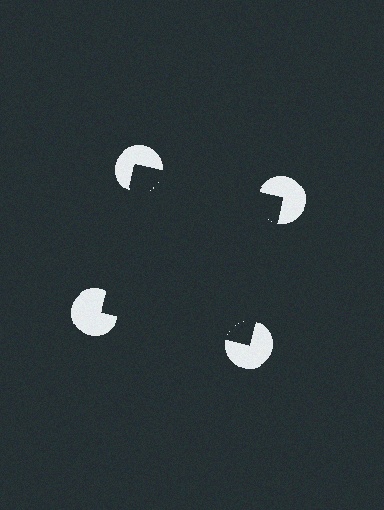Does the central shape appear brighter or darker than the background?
It typically appears slightly darker than the background, even though no actual brightness change is drawn.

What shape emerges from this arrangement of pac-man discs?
An illusory square — its edges are inferred from the aligned wedge cuts in the pac-man discs, not physically drawn.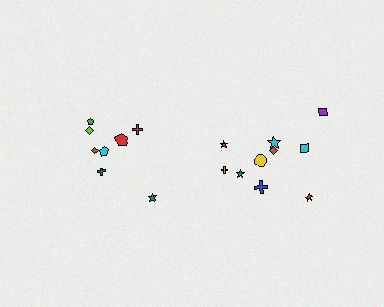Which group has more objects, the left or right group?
The right group.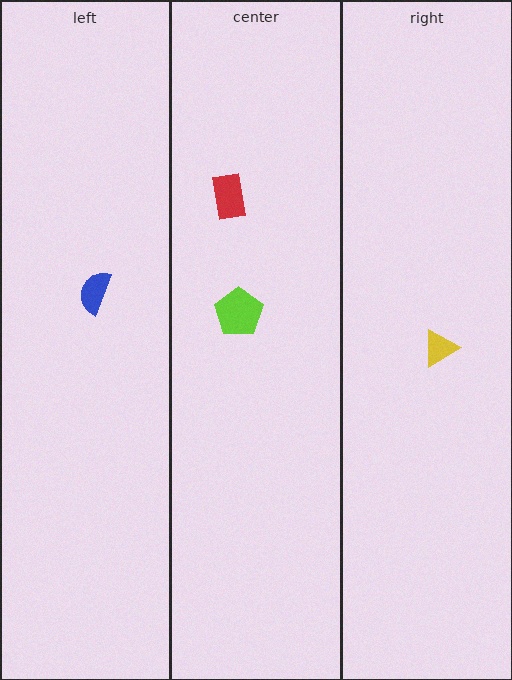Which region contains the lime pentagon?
The center region.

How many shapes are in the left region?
1.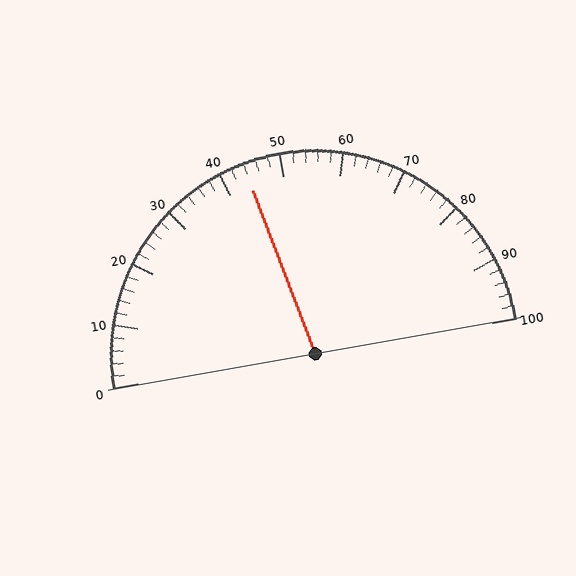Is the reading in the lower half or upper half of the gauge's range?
The reading is in the lower half of the range (0 to 100).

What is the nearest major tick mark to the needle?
The nearest major tick mark is 40.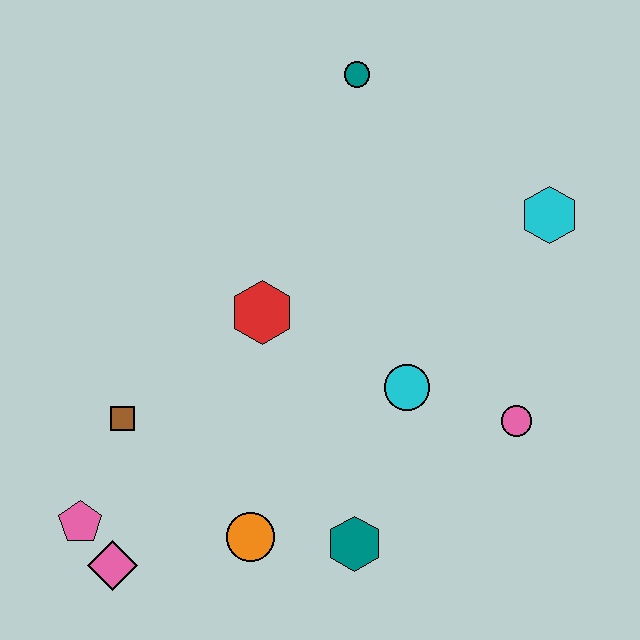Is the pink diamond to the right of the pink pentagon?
Yes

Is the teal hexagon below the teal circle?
Yes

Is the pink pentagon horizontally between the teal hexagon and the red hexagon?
No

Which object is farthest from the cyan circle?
The pink pentagon is farthest from the cyan circle.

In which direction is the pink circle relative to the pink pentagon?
The pink circle is to the right of the pink pentagon.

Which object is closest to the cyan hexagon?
The pink circle is closest to the cyan hexagon.